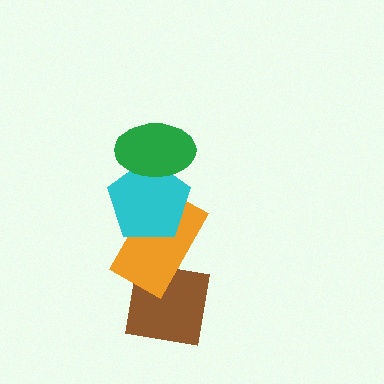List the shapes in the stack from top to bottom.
From top to bottom: the green ellipse, the cyan pentagon, the orange rectangle, the brown square.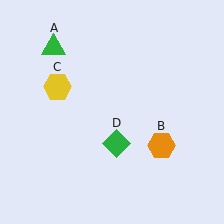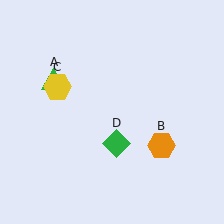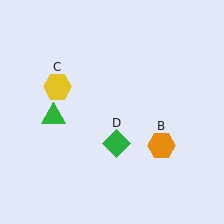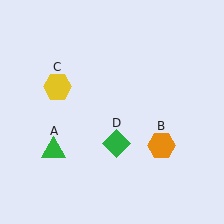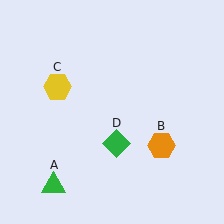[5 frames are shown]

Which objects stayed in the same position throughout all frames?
Orange hexagon (object B) and yellow hexagon (object C) and green diamond (object D) remained stationary.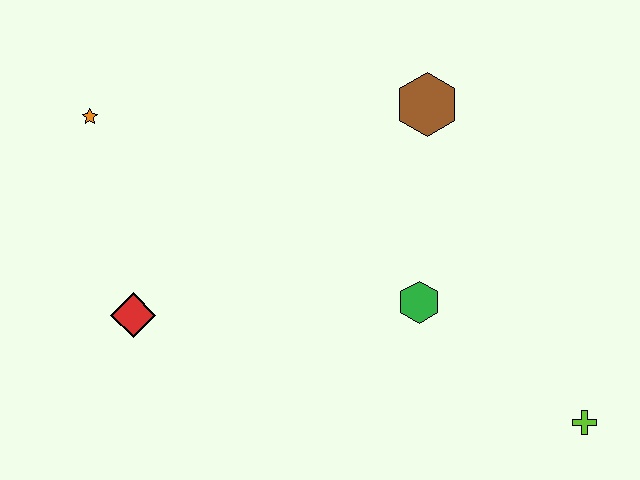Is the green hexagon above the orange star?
No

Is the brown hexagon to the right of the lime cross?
No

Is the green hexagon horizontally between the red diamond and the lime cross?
Yes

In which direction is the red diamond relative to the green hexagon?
The red diamond is to the left of the green hexagon.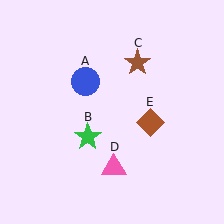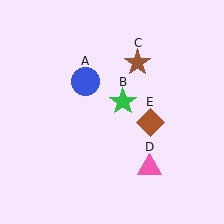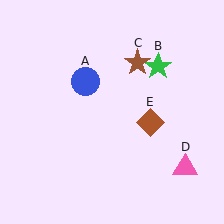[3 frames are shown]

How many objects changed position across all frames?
2 objects changed position: green star (object B), pink triangle (object D).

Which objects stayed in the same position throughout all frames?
Blue circle (object A) and brown star (object C) and brown diamond (object E) remained stationary.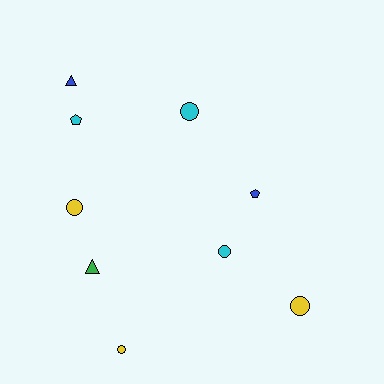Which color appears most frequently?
Yellow, with 3 objects.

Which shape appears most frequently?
Circle, with 5 objects.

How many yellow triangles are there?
There are no yellow triangles.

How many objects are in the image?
There are 9 objects.